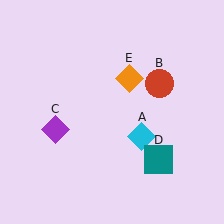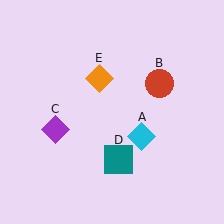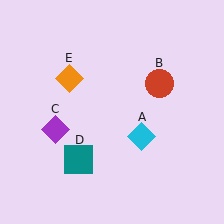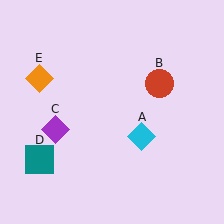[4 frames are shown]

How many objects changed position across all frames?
2 objects changed position: teal square (object D), orange diamond (object E).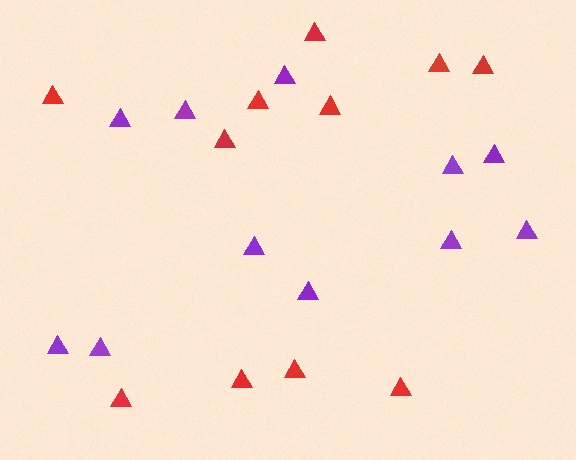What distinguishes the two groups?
There are 2 groups: one group of purple triangles (11) and one group of red triangles (11).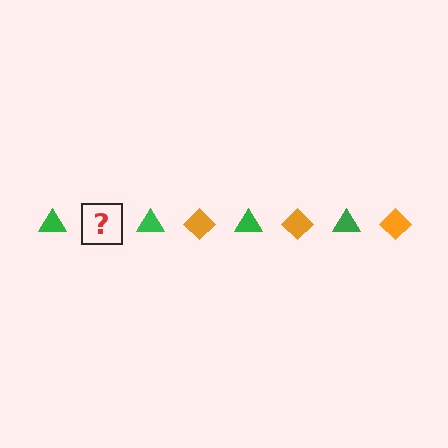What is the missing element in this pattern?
The missing element is an orange diamond.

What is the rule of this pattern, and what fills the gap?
The rule is that the pattern alternates between green triangle and orange diamond. The gap should be filled with an orange diamond.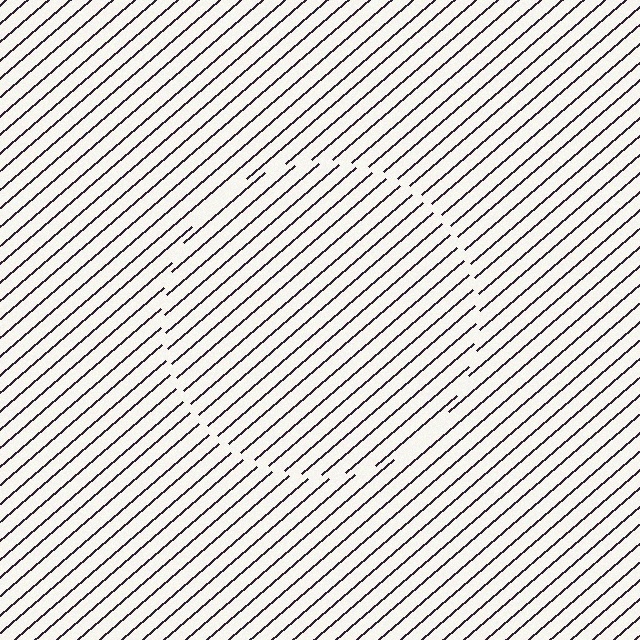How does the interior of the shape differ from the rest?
The interior of the shape contains the same grating, shifted by half a period — the contour is defined by the phase discontinuity where line-ends from the inner and outer gratings abut.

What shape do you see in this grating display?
An illusory circle. The interior of the shape contains the same grating, shifted by half a period — the contour is defined by the phase discontinuity where line-ends from the inner and outer gratings abut.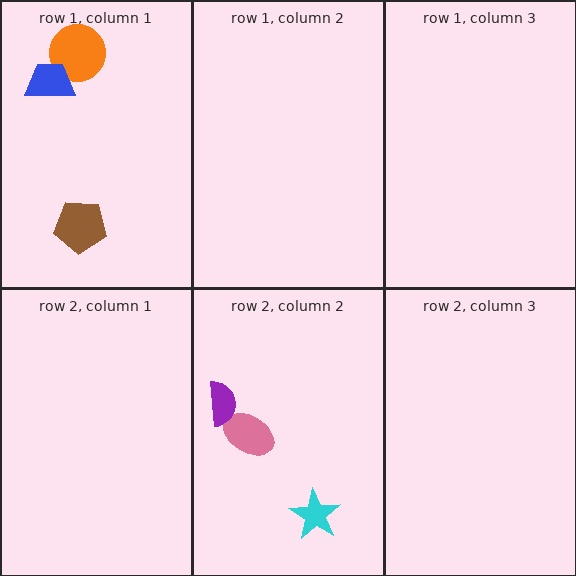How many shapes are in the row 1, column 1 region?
3.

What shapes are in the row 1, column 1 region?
The orange circle, the brown pentagon, the blue trapezoid.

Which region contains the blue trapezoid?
The row 1, column 1 region.